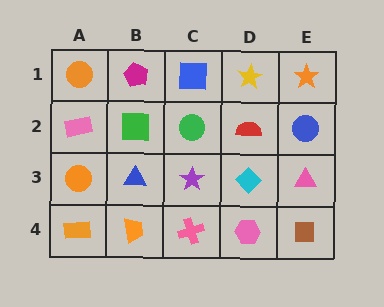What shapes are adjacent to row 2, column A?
An orange circle (row 1, column A), an orange circle (row 3, column A), a green square (row 2, column B).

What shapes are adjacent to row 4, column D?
A cyan diamond (row 3, column D), a pink cross (row 4, column C), a brown square (row 4, column E).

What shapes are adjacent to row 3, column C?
A green circle (row 2, column C), a pink cross (row 4, column C), a blue triangle (row 3, column B), a cyan diamond (row 3, column D).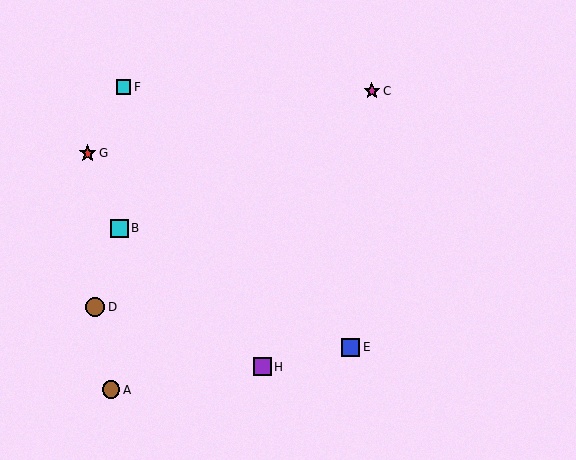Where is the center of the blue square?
The center of the blue square is at (351, 347).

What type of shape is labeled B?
Shape B is a cyan square.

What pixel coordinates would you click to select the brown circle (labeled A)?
Click at (111, 390) to select the brown circle A.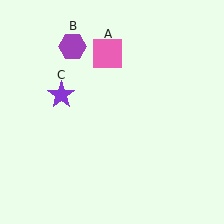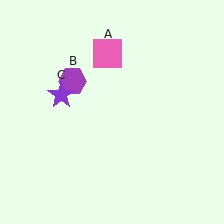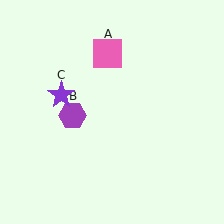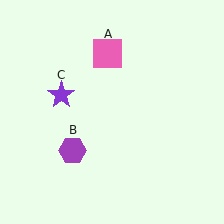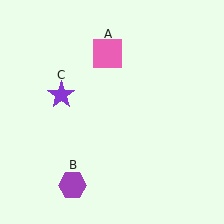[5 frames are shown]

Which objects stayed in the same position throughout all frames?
Pink square (object A) and purple star (object C) remained stationary.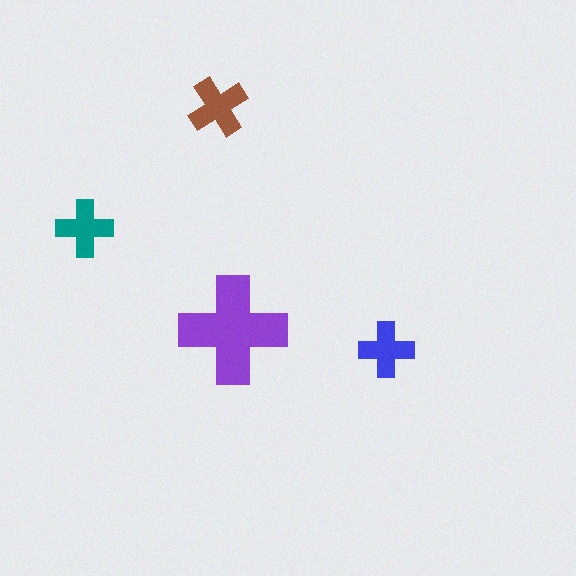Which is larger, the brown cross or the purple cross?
The purple one.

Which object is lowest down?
The blue cross is bottommost.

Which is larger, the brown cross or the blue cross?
The brown one.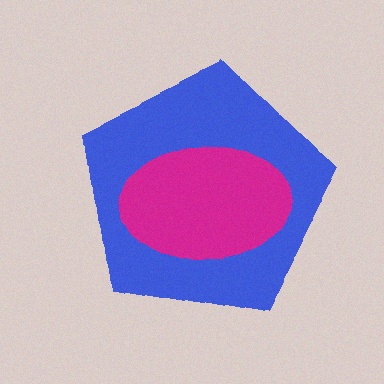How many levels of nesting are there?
2.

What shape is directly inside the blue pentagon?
The magenta ellipse.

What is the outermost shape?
The blue pentagon.